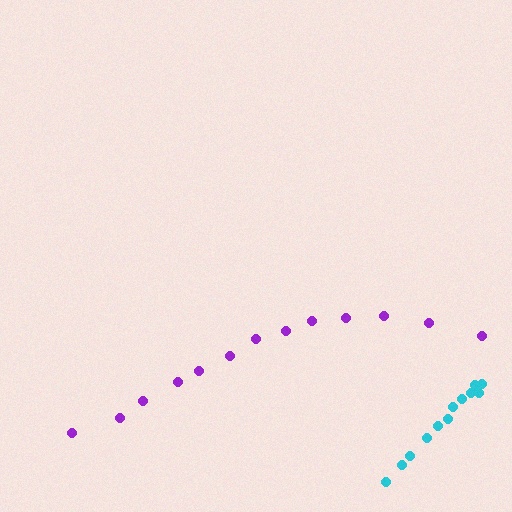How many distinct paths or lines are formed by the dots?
There are 2 distinct paths.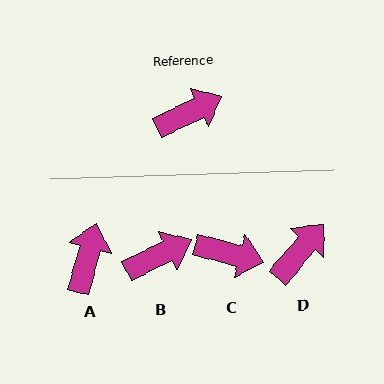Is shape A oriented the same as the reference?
No, it is off by about 49 degrees.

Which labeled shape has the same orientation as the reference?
B.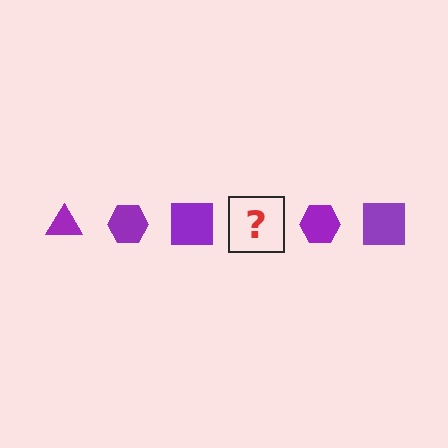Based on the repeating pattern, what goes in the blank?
The blank should be a purple triangle.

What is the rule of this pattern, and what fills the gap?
The rule is that the pattern cycles through triangle, hexagon, square shapes in purple. The gap should be filled with a purple triangle.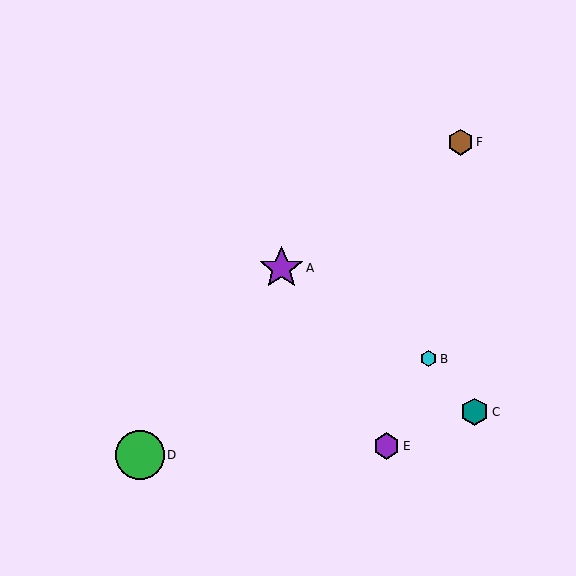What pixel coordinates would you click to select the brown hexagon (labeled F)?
Click at (460, 142) to select the brown hexagon F.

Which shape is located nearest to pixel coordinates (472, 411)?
The teal hexagon (labeled C) at (475, 412) is nearest to that location.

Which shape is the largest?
The green circle (labeled D) is the largest.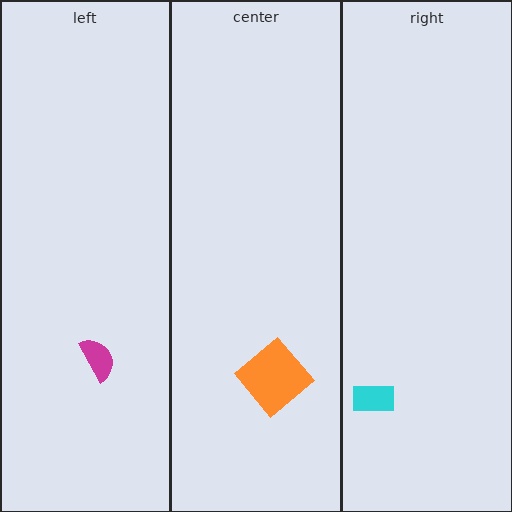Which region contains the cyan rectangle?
The right region.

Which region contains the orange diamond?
The center region.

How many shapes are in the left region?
1.